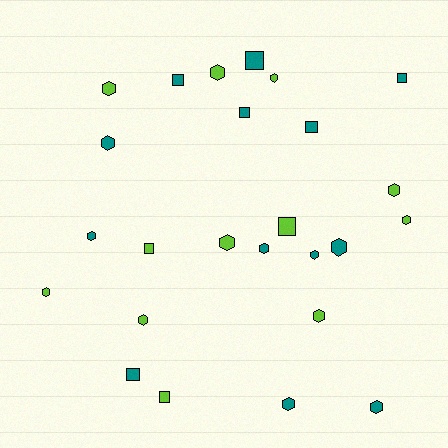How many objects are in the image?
There are 25 objects.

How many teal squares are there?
There are 6 teal squares.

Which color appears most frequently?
Teal, with 13 objects.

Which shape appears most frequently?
Hexagon, with 16 objects.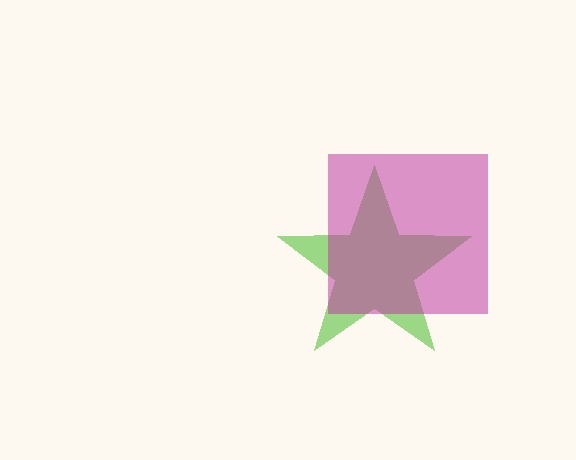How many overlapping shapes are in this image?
There are 2 overlapping shapes in the image.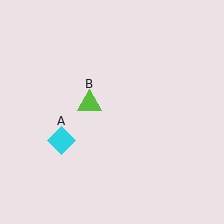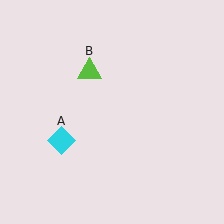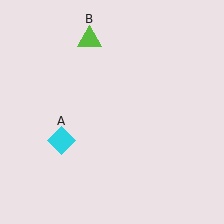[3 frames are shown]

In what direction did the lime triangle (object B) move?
The lime triangle (object B) moved up.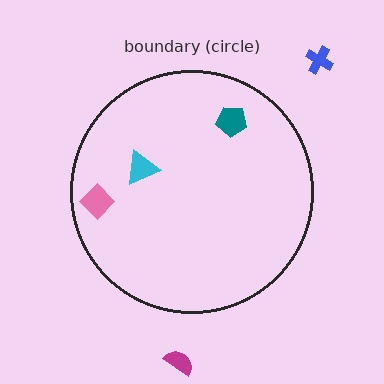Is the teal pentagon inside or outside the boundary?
Inside.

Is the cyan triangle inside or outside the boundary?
Inside.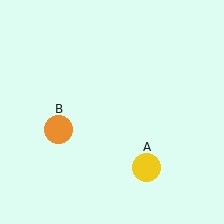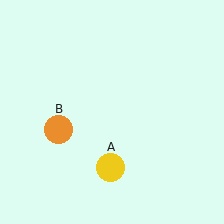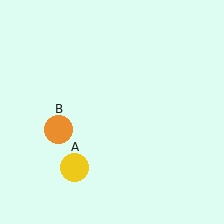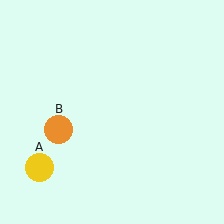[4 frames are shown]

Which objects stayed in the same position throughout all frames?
Orange circle (object B) remained stationary.